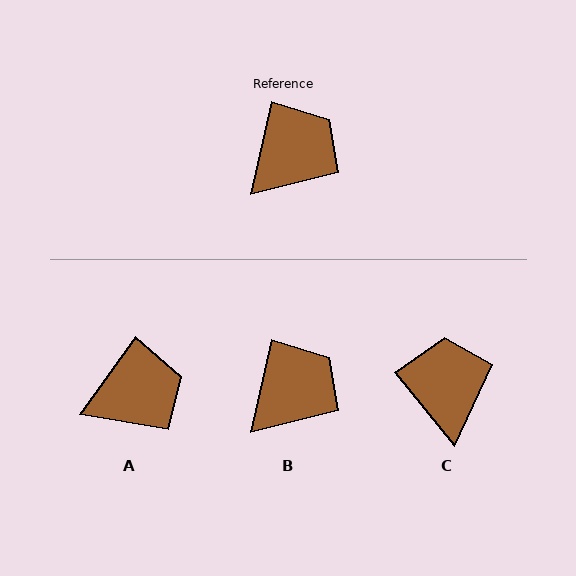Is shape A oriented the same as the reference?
No, it is off by about 23 degrees.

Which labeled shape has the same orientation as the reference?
B.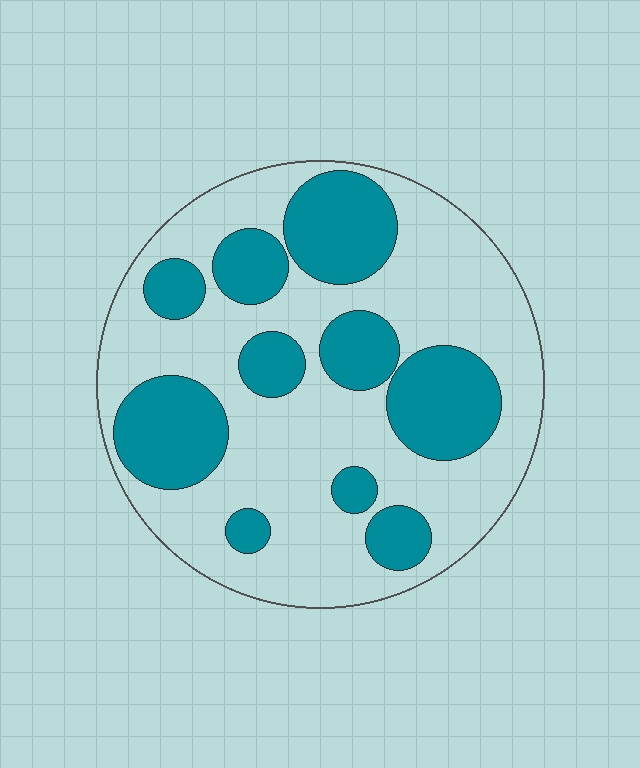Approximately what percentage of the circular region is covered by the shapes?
Approximately 35%.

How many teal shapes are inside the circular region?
10.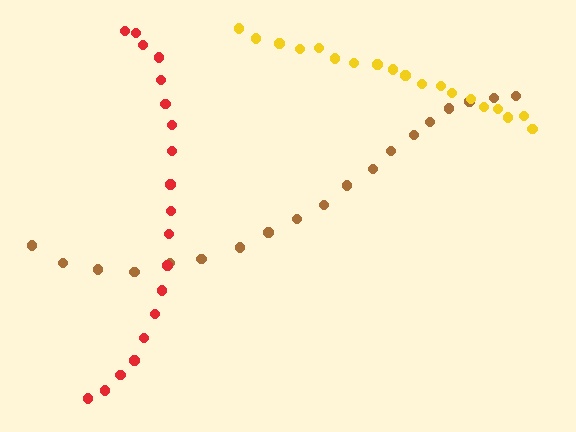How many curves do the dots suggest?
There are 3 distinct paths.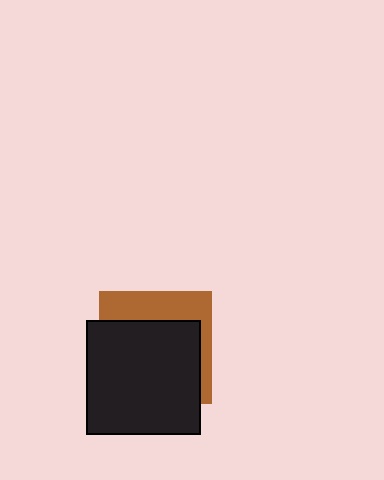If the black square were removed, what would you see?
You would see the complete brown square.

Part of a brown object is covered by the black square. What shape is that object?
It is a square.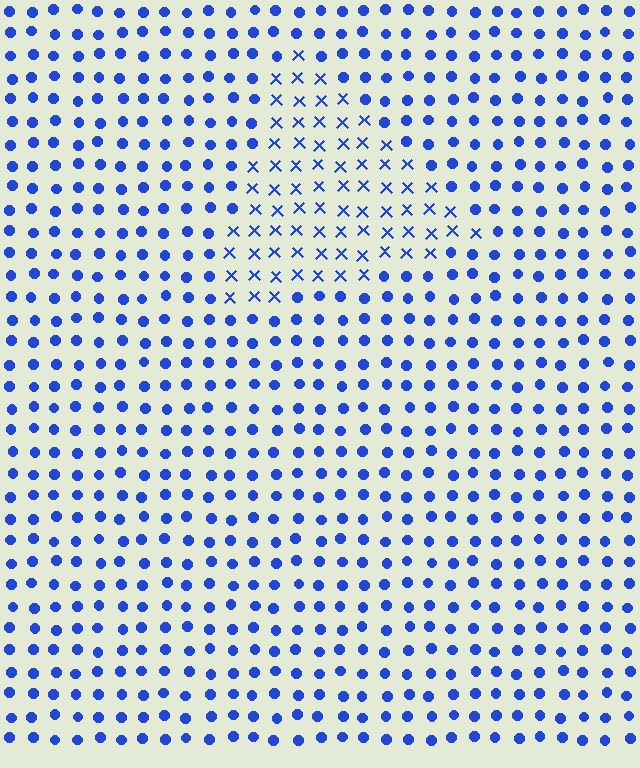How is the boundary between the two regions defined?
The boundary is defined by a change in element shape: X marks inside vs. circles outside. All elements share the same color and spacing.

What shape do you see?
I see a triangle.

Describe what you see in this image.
The image is filled with small blue elements arranged in a uniform grid. A triangle-shaped region contains X marks, while the surrounding area contains circles. The boundary is defined purely by the change in element shape.